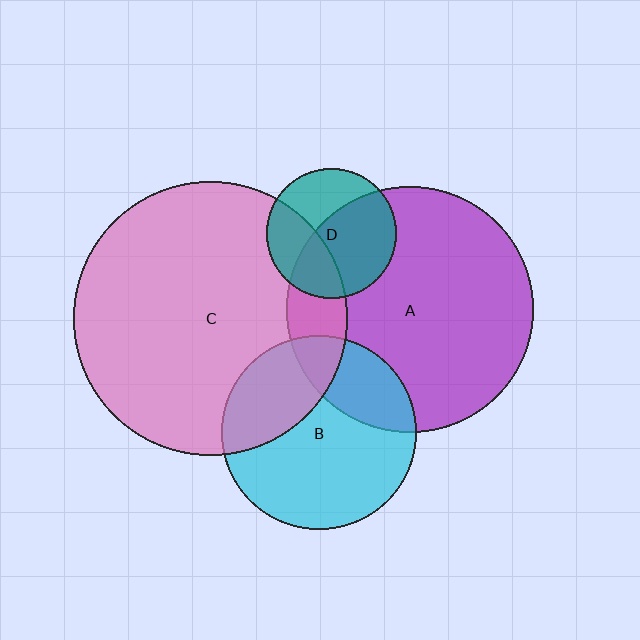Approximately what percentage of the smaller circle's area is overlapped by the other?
Approximately 60%.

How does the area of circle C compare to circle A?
Approximately 1.2 times.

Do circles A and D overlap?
Yes.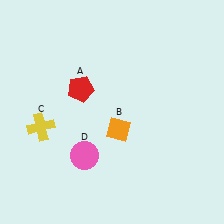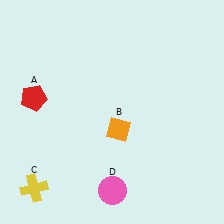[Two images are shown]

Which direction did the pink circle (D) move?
The pink circle (D) moved down.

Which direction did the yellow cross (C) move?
The yellow cross (C) moved down.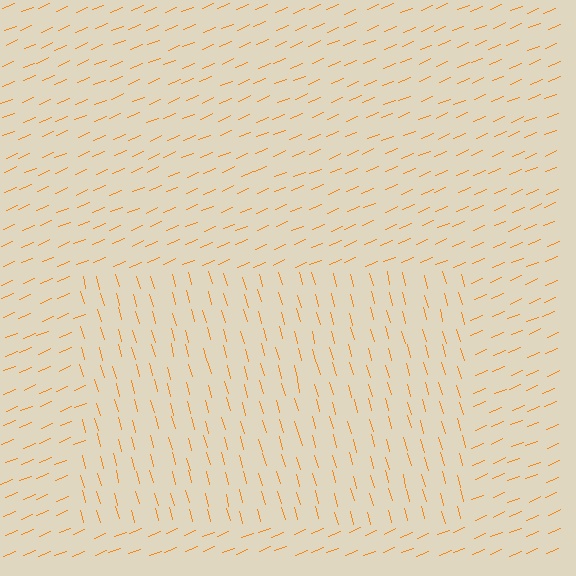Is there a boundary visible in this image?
Yes, there is a texture boundary formed by a change in line orientation.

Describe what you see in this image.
The image is filled with small orange line segments. A rectangle region in the image has lines oriented differently from the surrounding lines, creating a visible texture boundary.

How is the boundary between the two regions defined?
The boundary is defined purely by a change in line orientation (approximately 83 degrees difference). All lines are the same color and thickness.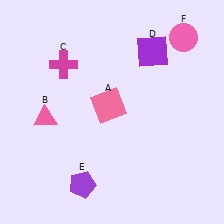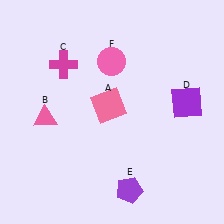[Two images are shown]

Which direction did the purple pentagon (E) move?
The purple pentagon (E) moved right.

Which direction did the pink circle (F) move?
The pink circle (F) moved left.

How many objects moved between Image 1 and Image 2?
3 objects moved between the two images.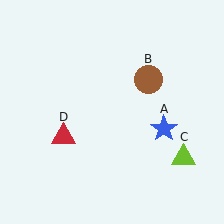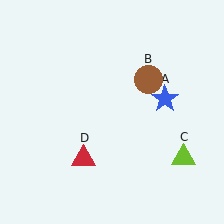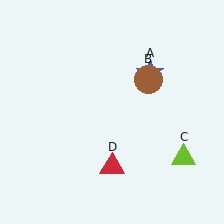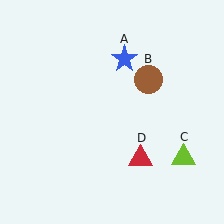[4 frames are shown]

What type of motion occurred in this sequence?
The blue star (object A), red triangle (object D) rotated counterclockwise around the center of the scene.